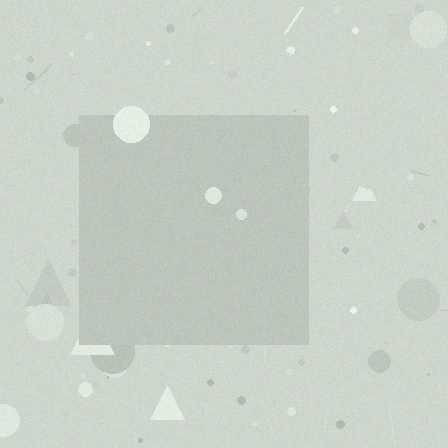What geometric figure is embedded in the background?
A square is embedded in the background.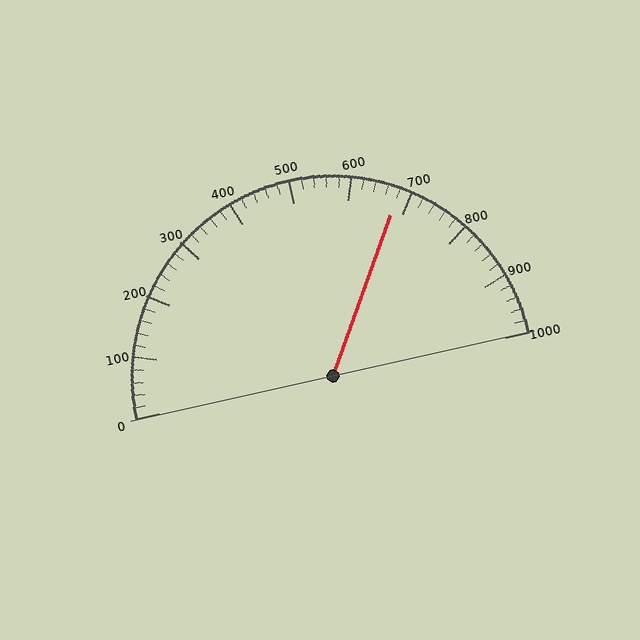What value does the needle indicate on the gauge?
The needle indicates approximately 680.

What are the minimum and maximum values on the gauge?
The gauge ranges from 0 to 1000.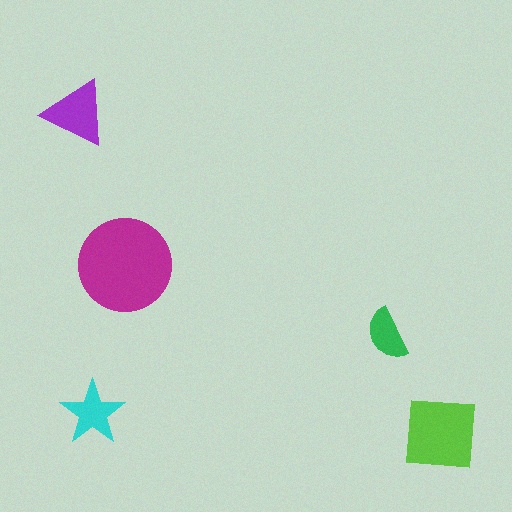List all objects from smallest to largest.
The green semicircle, the cyan star, the purple triangle, the lime square, the magenta circle.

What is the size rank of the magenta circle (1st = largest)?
1st.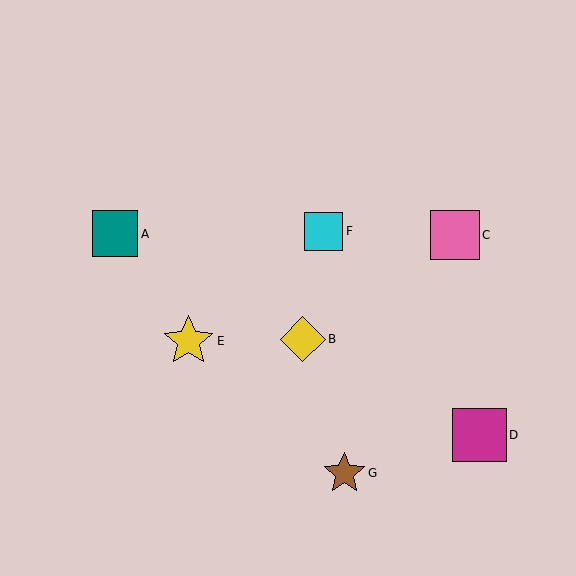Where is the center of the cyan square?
The center of the cyan square is at (324, 231).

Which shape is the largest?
The magenta square (labeled D) is the largest.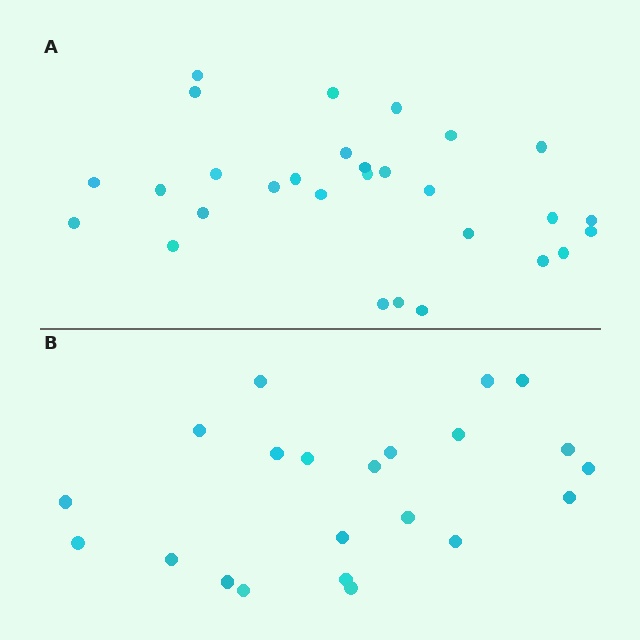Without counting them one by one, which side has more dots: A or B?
Region A (the top region) has more dots.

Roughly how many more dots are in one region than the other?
Region A has roughly 8 or so more dots than region B.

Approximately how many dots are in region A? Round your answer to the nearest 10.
About 30 dots. (The exact count is 29, which rounds to 30.)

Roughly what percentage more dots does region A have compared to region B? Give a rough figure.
About 30% more.